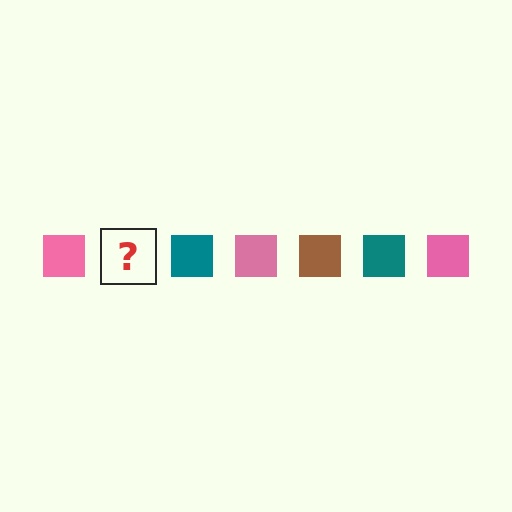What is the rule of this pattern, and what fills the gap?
The rule is that the pattern cycles through pink, brown, teal squares. The gap should be filled with a brown square.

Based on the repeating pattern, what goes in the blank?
The blank should be a brown square.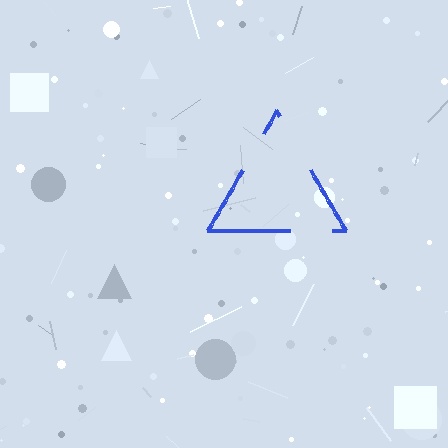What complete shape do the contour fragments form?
The contour fragments form a triangle.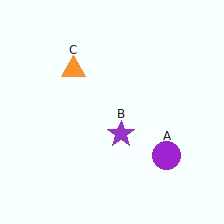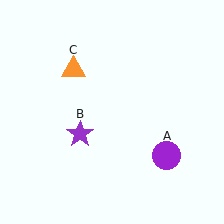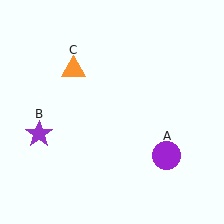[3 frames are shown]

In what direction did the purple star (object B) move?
The purple star (object B) moved left.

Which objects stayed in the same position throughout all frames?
Purple circle (object A) and orange triangle (object C) remained stationary.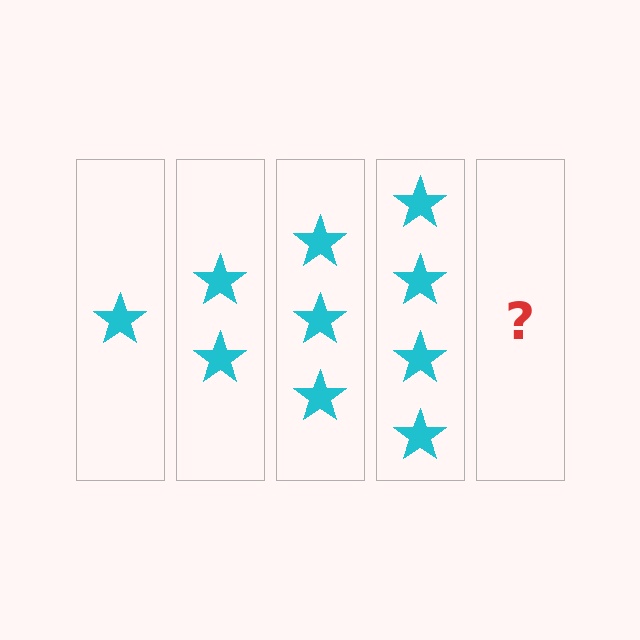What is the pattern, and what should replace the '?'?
The pattern is that each step adds one more star. The '?' should be 5 stars.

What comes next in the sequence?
The next element should be 5 stars.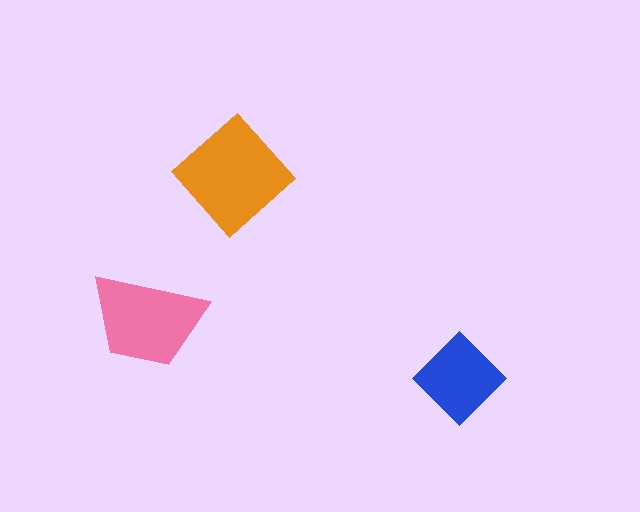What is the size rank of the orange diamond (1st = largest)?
1st.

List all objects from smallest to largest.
The blue diamond, the pink trapezoid, the orange diamond.